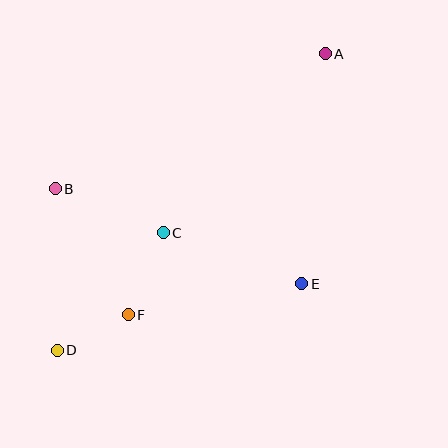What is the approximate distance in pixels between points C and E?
The distance between C and E is approximately 148 pixels.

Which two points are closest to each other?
Points D and F are closest to each other.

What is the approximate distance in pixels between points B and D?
The distance between B and D is approximately 162 pixels.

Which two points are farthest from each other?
Points A and D are farthest from each other.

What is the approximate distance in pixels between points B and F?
The distance between B and F is approximately 146 pixels.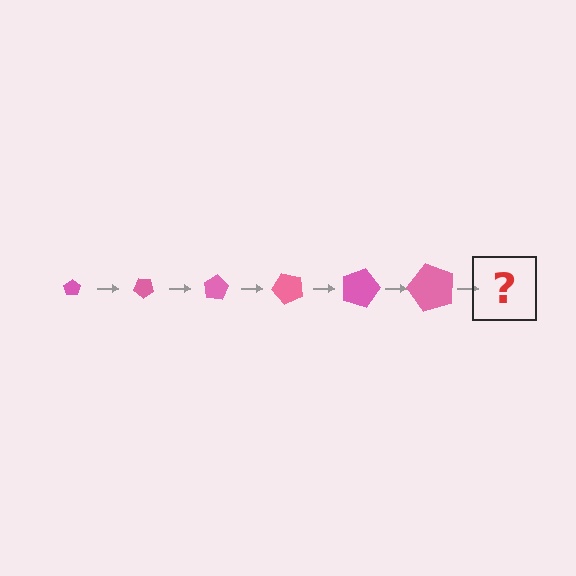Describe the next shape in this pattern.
It should be a pentagon, larger than the previous one and rotated 240 degrees from the start.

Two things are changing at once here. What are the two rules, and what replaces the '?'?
The two rules are that the pentagon grows larger each step and it rotates 40 degrees each step. The '?' should be a pentagon, larger than the previous one and rotated 240 degrees from the start.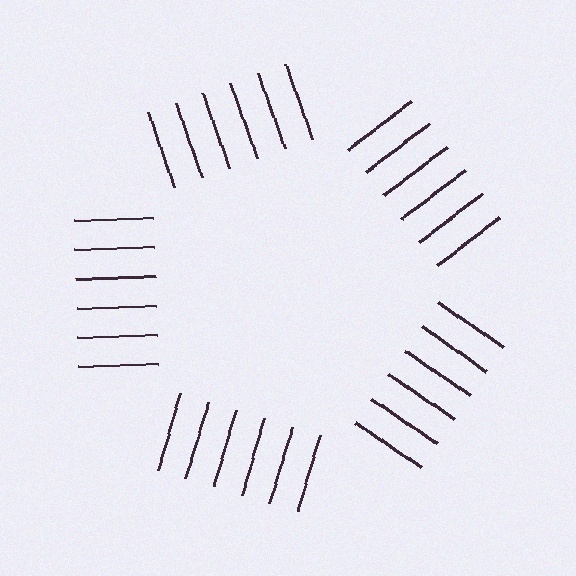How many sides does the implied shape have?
5 sides — the line-ends trace a pentagon.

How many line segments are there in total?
30 — 6 along each of the 5 edges.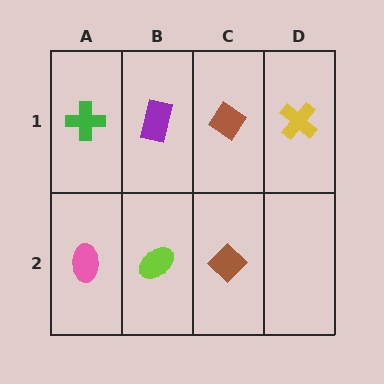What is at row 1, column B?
A purple rectangle.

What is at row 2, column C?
A brown diamond.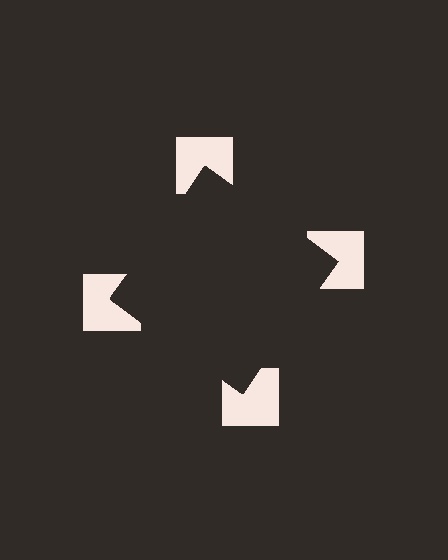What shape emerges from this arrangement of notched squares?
An illusory square — its edges are inferred from the aligned wedge cuts in the notched squares, not physically drawn.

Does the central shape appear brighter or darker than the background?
It typically appears slightly darker than the background, even though no actual brightness change is drawn.